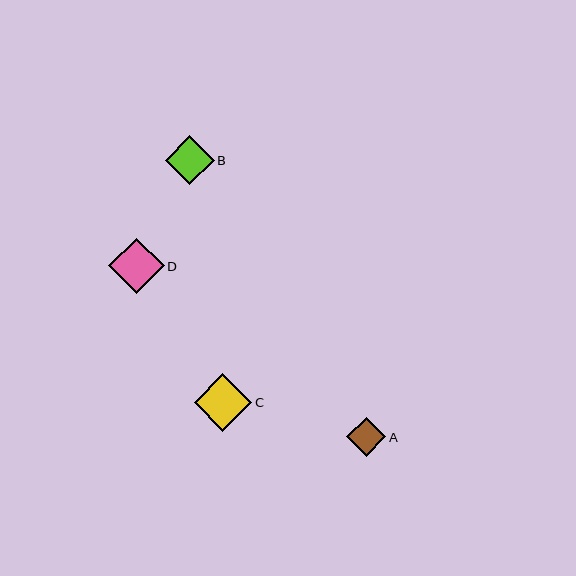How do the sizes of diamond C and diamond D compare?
Diamond C and diamond D are approximately the same size.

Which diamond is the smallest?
Diamond A is the smallest with a size of approximately 39 pixels.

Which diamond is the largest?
Diamond C is the largest with a size of approximately 57 pixels.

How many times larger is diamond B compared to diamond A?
Diamond B is approximately 1.3 times the size of diamond A.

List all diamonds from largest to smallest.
From largest to smallest: C, D, B, A.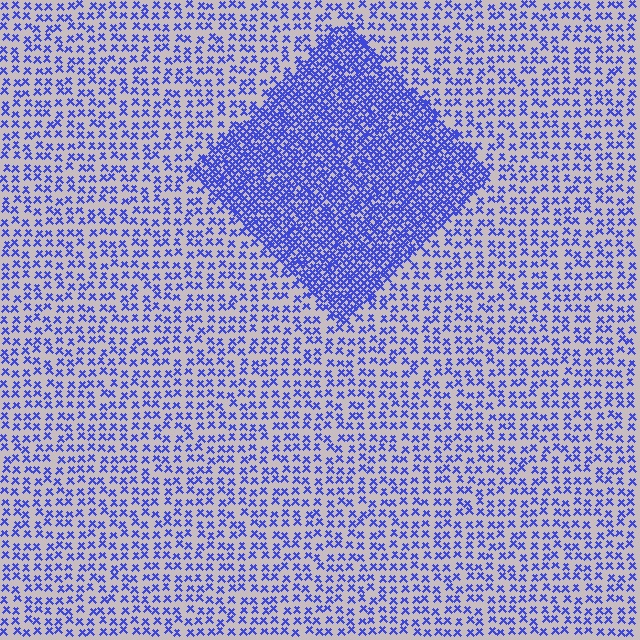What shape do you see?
I see a diamond.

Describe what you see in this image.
The image contains small blue elements arranged at two different densities. A diamond-shaped region is visible where the elements are more densely packed than the surrounding area.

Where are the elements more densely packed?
The elements are more densely packed inside the diamond boundary.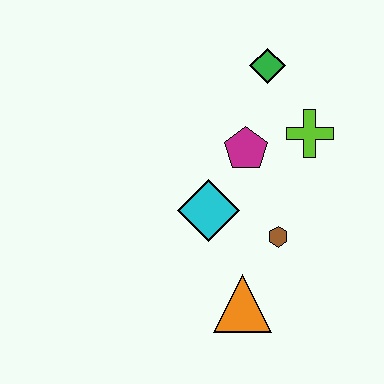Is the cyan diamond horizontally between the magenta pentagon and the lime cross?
No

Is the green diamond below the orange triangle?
No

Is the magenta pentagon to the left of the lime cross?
Yes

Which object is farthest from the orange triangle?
The green diamond is farthest from the orange triangle.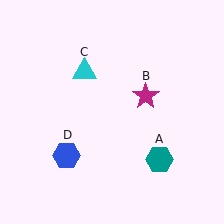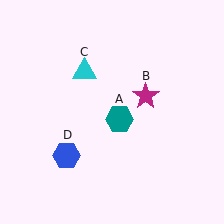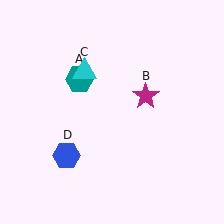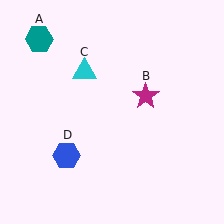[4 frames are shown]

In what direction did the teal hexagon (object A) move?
The teal hexagon (object A) moved up and to the left.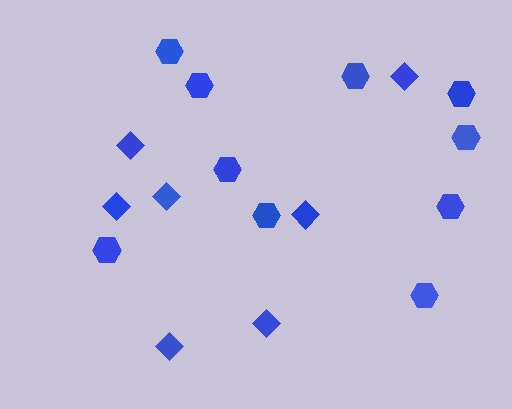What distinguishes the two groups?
There are 2 groups: one group of hexagons (10) and one group of diamonds (7).